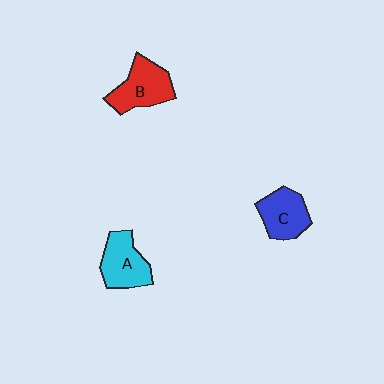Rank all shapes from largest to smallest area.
From largest to smallest: B (red), A (cyan), C (blue).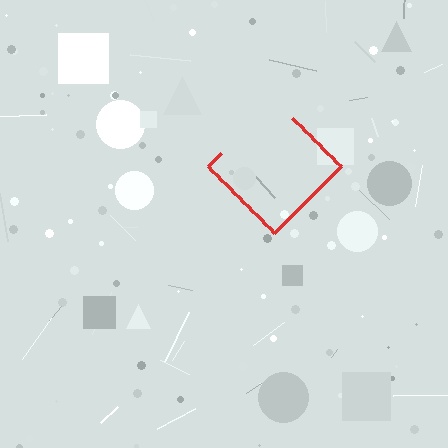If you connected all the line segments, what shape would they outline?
They would outline a diamond.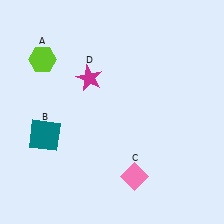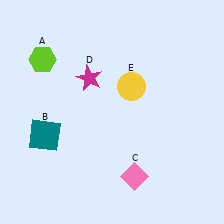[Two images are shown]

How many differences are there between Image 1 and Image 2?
There is 1 difference between the two images.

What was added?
A yellow circle (E) was added in Image 2.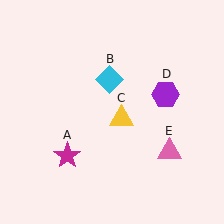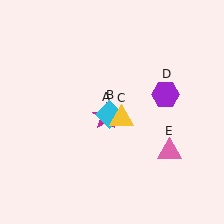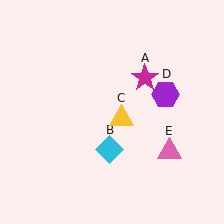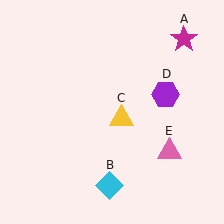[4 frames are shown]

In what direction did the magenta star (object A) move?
The magenta star (object A) moved up and to the right.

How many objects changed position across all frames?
2 objects changed position: magenta star (object A), cyan diamond (object B).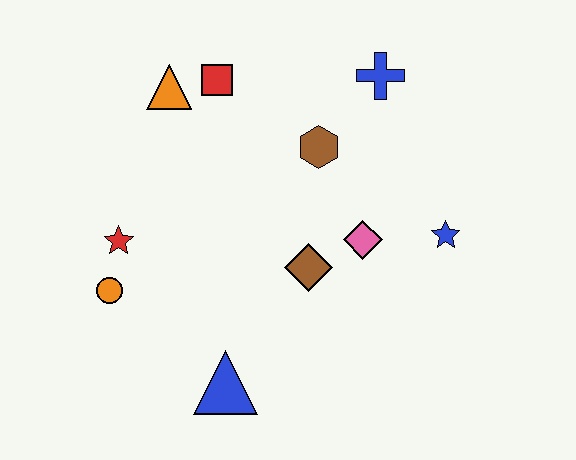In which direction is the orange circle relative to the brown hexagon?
The orange circle is to the left of the brown hexagon.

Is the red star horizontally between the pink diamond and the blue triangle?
No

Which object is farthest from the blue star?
The orange circle is farthest from the blue star.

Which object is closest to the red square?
The orange triangle is closest to the red square.